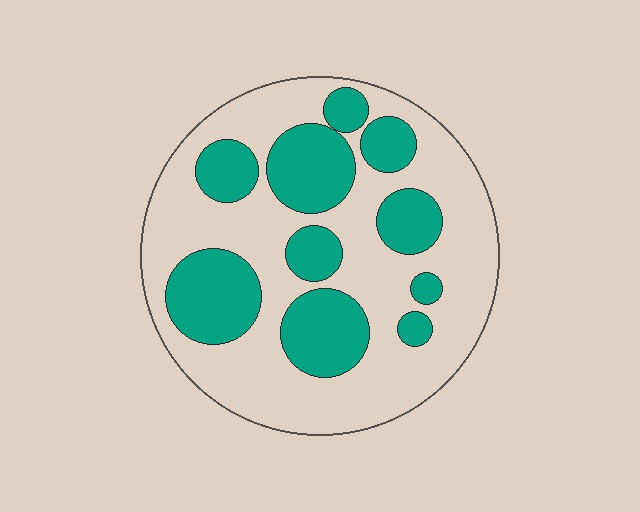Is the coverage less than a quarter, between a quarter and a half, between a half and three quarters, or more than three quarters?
Between a quarter and a half.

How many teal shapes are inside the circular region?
10.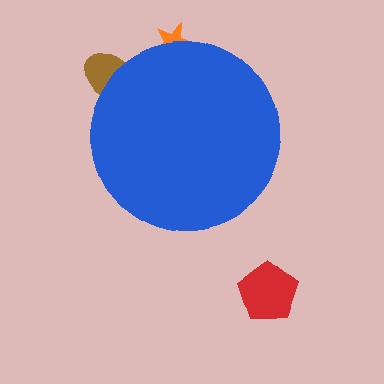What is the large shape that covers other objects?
A blue circle.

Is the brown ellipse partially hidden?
Yes, the brown ellipse is partially hidden behind the blue circle.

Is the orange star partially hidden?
Yes, the orange star is partially hidden behind the blue circle.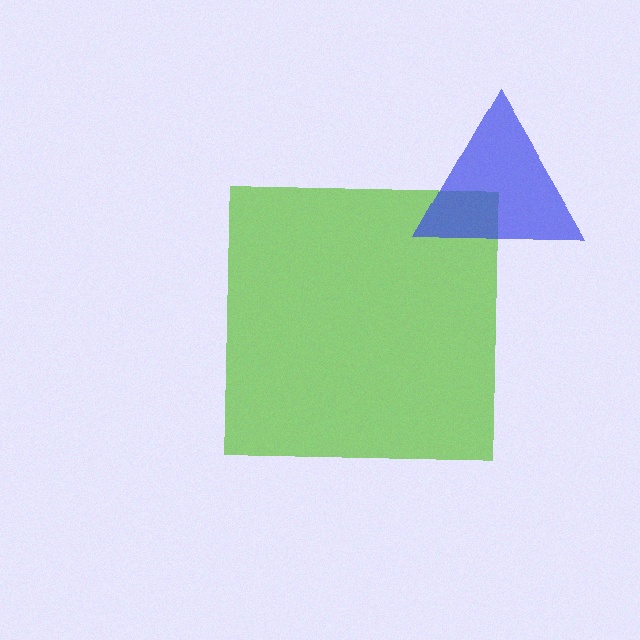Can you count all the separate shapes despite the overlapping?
Yes, there are 2 separate shapes.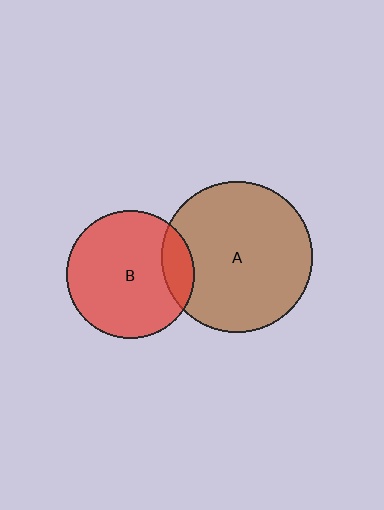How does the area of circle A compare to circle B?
Approximately 1.4 times.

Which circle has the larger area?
Circle A (brown).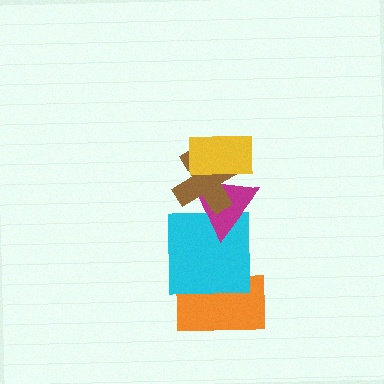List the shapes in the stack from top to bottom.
From top to bottom: the yellow rectangle, the brown cross, the magenta triangle, the cyan square, the orange rectangle.